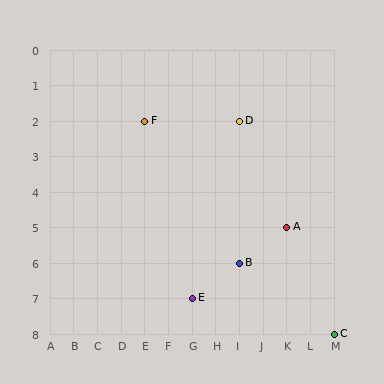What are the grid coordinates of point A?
Point A is at grid coordinates (K, 5).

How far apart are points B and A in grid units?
Points B and A are 2 columns and 1 row apart (about 2.2 grid units diagonally).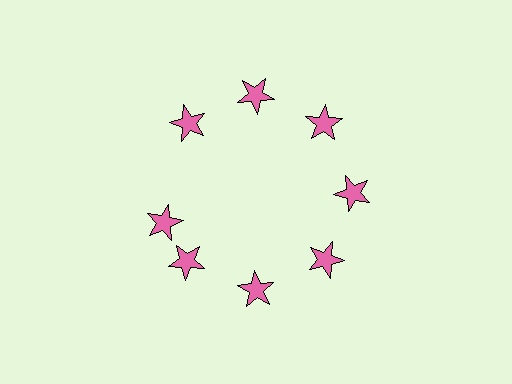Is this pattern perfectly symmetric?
No. The 8 pink stars are arranged in a ring, but one element near the 9 o'clock position is rotated out of alignment along the ring, breaking the 8-fold rotational symmetry.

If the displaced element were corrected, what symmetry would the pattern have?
It would have 8-fold rotational symmetry — the pattern would map onto itself every 45 degrees.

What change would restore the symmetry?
The symmetry would be restored by rotating it back into even spacing with its neighbors so that all 8 stars sit at equal angles and equal distance from the center.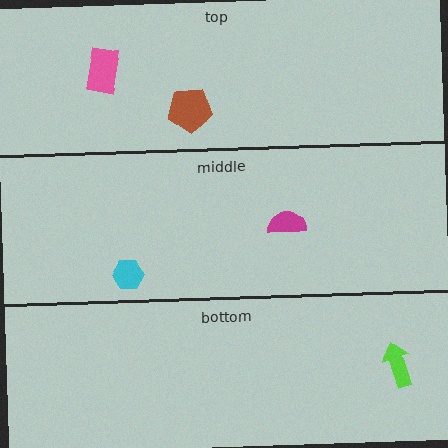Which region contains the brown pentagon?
The top region.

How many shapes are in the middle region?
2.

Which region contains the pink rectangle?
The top region.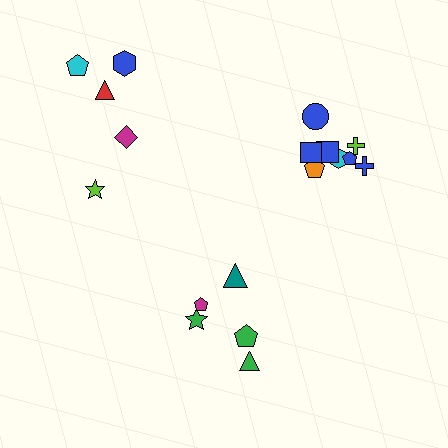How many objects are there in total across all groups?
There are 18 objects.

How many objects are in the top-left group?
There are 5 objects.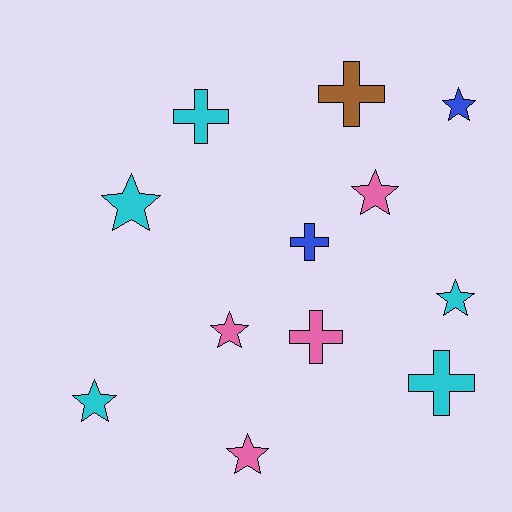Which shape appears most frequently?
Star, with 7 objects.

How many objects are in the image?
There are 12 objects.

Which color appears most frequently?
Cyan, with 5 objects.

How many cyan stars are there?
There are 3 cyan stars.